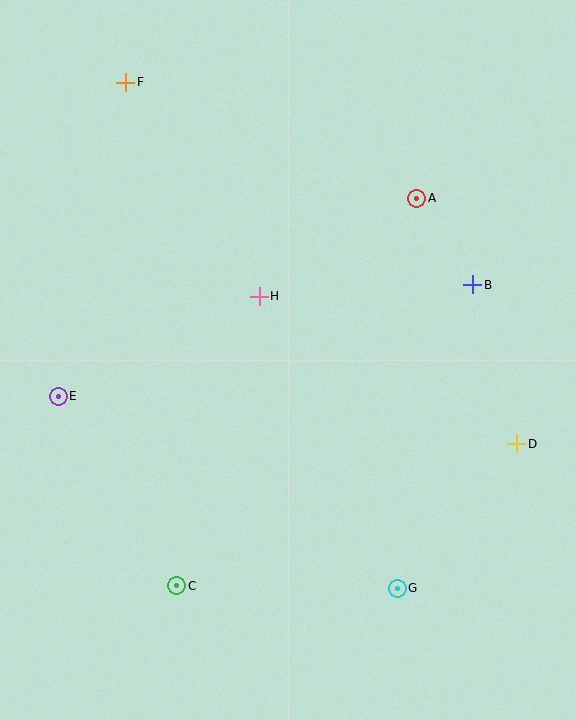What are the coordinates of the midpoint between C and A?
The midpoint between C and A is at (297, 392).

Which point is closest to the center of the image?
Point H at (259, 296) is closest to the center.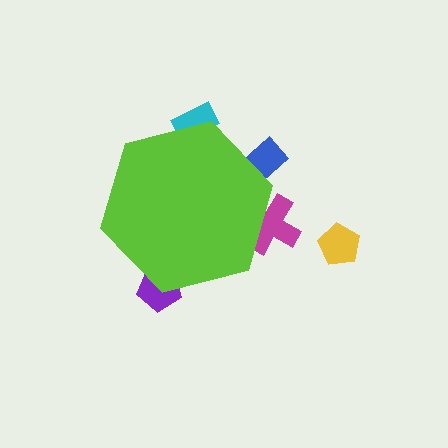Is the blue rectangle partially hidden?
Yes, the blue rectangle is partially hidden behind the lime hexagon.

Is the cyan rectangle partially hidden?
Yes, the cyan rectangle is partially hidden behind the lime hexagon.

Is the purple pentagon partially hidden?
Yes, the purple pentagon is partially hidden behind the lime hexagon.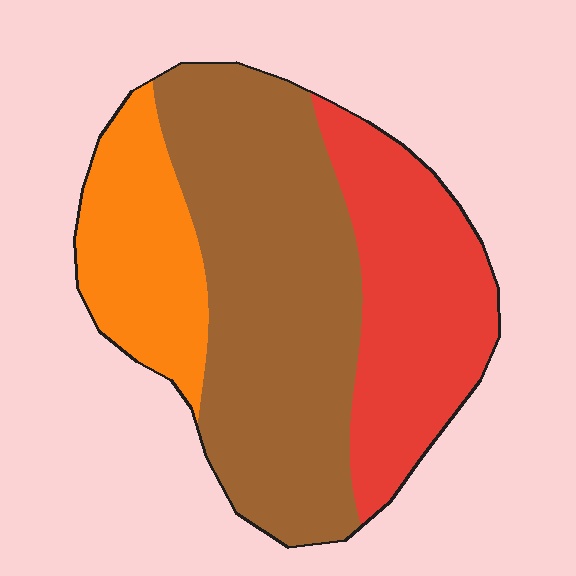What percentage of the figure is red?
Red covers around 30% of the figure.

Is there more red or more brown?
Brown.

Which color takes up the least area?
Orange, at roughly 20%.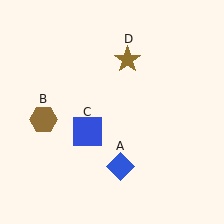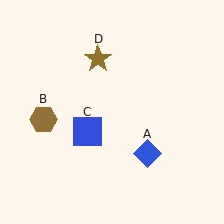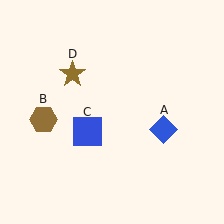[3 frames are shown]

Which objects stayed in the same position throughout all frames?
Brown hexagon (object B) and blue square (object C) remained stationary.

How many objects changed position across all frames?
2 objects changed position: blue diamond (object A), brown star (object D).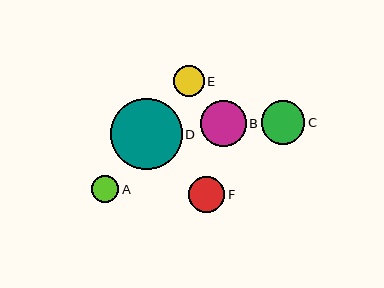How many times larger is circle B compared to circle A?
Circle B is approximately 1.7 times the size of circle A.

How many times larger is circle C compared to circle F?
Circle C is approximately 1.2 times the size of circle F.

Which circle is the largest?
Circle D is the largest with a size of approximately 72 pixels.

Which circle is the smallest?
Circle A is the smallest with a size of approximately 27 pixels.